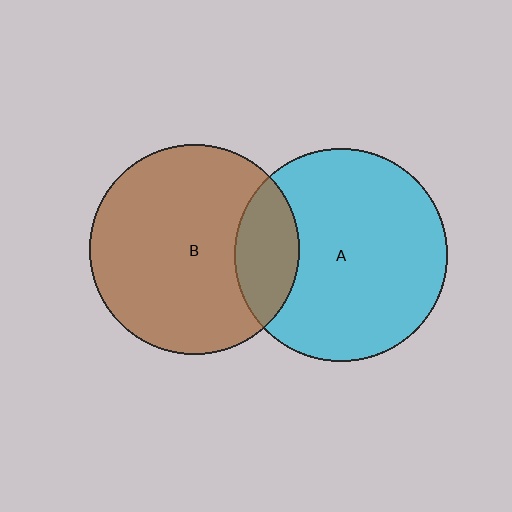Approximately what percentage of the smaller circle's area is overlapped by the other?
Approximately 20%.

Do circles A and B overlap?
Yes.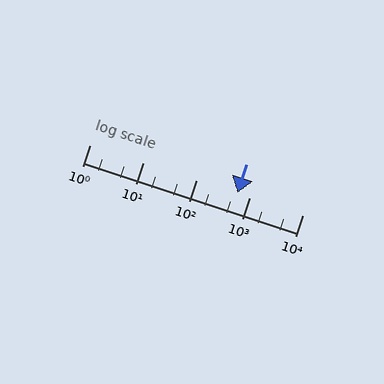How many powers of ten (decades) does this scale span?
The scale spans 4 decades, from 1 to 10000.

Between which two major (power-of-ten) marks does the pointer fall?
The pointer is between 100 and 1000.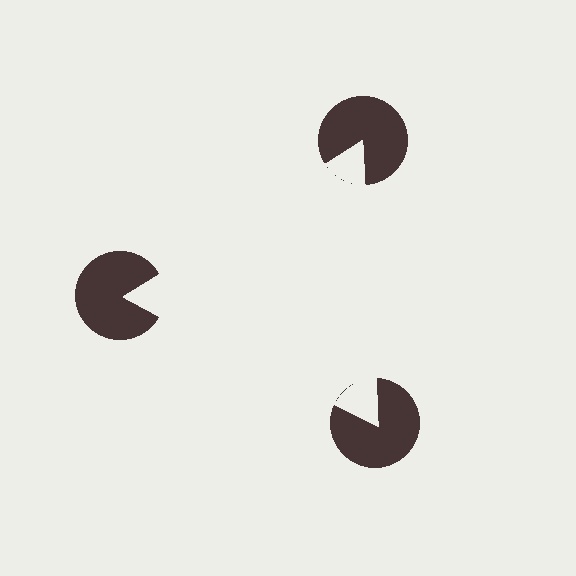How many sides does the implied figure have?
3 sides.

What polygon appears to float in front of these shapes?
An illusory triangle — its edges are inferred from the aligned wedge cuts in the pac-man discs, not physically drawn.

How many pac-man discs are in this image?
There are 3 — one at each vertex of the illusory triangle.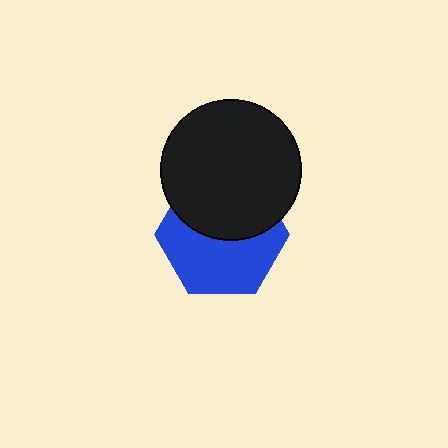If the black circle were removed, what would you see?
You would see the complete blue hexagon.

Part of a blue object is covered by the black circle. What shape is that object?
It is a hexagon.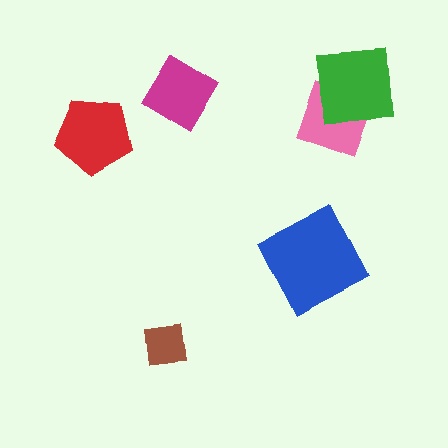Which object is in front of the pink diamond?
The green square is in front of the pink diamond.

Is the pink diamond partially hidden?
Yes, it is partially covered by another shape.